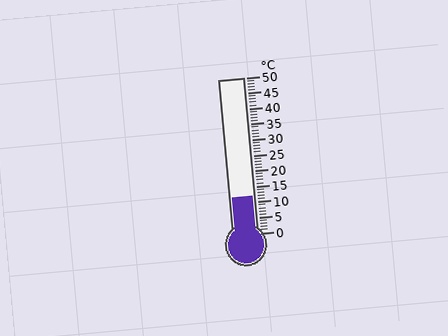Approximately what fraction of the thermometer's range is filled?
The thermometer is filled to approximately 25% of its range.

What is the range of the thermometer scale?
The thermometer scale ranges from 0°C to 50°C.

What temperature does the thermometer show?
The thermometer shows approximately 12°C.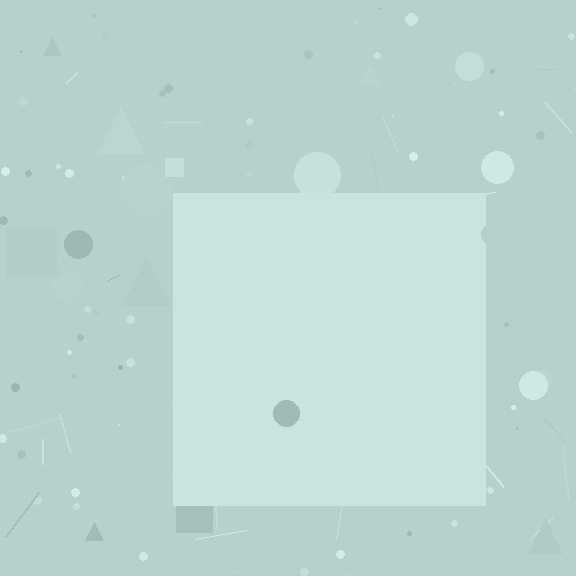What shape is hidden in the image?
A square is hidden in the image.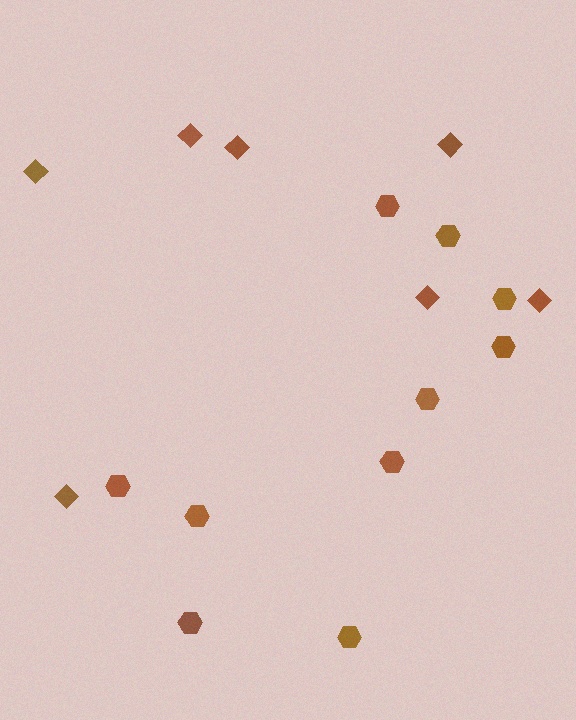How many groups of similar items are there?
There are 2 groups: one group of diamonds (7) and one group of hexagons (10).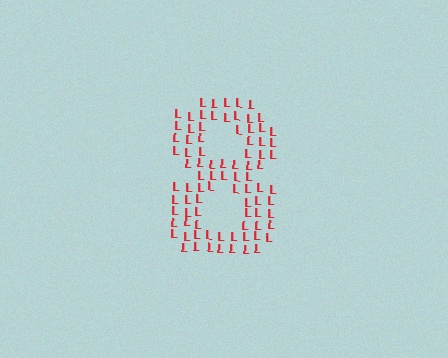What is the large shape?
The large shape is the digit 8.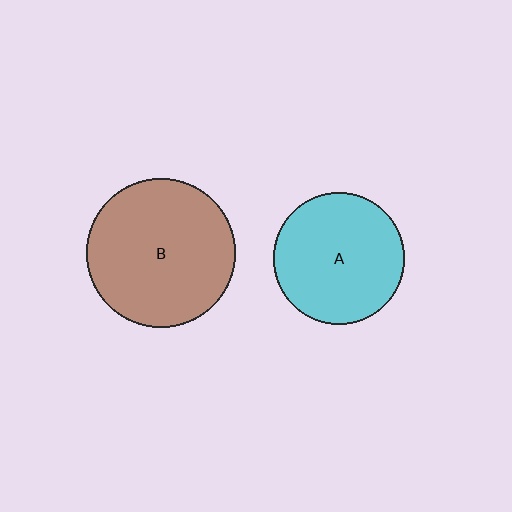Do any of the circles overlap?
No, none of the circles overlap.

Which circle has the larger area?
Circle B (brown).